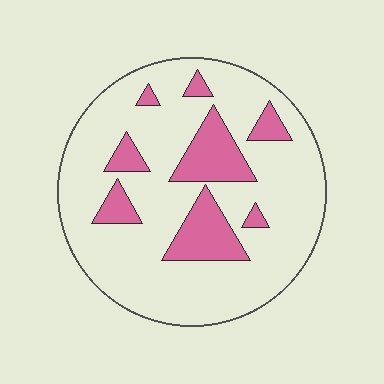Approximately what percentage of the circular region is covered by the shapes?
Approximately 20%.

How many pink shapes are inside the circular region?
8.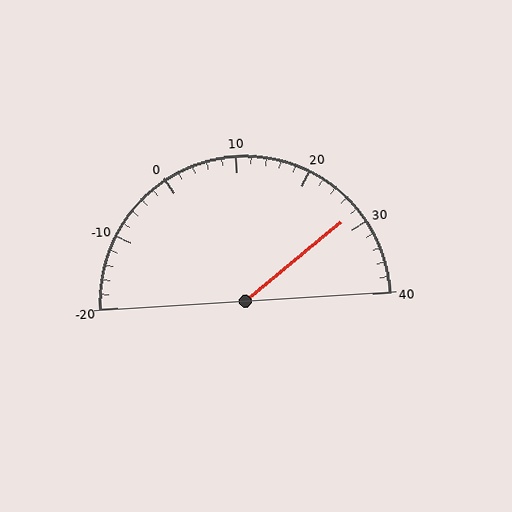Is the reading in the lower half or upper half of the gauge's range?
The reading is in the upper half of the range (-20 to 40).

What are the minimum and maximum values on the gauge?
The gauge ranges from -20 to 40.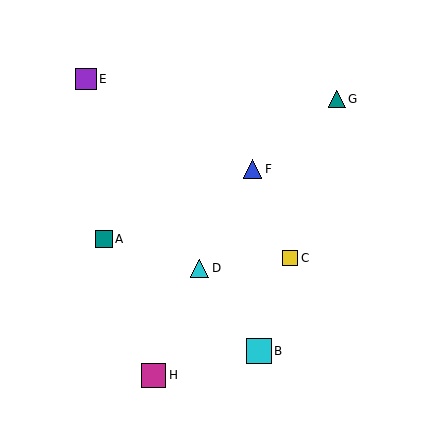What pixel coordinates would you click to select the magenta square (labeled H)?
Click at (154, 375) to select the magenta square H.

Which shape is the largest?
The cyan square (labeled B) is the largest.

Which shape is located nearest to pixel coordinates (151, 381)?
The magenta square (labeled H) at (154, 375) is nearest to that location.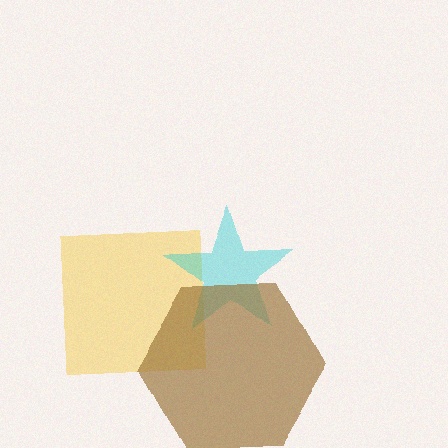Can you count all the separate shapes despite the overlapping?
Yes, there are 3 separate shapes.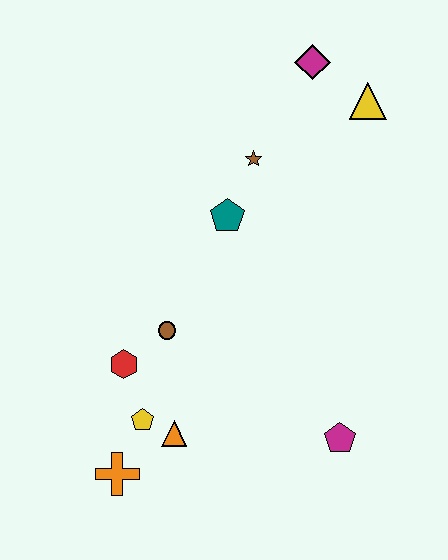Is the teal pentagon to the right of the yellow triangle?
No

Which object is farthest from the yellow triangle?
The orange cross is farthest from the yellow triangle.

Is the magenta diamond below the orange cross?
No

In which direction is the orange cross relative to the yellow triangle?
The orange cross is below the yellow triangle.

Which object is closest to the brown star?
The teal pentagon is closest to the brown star.